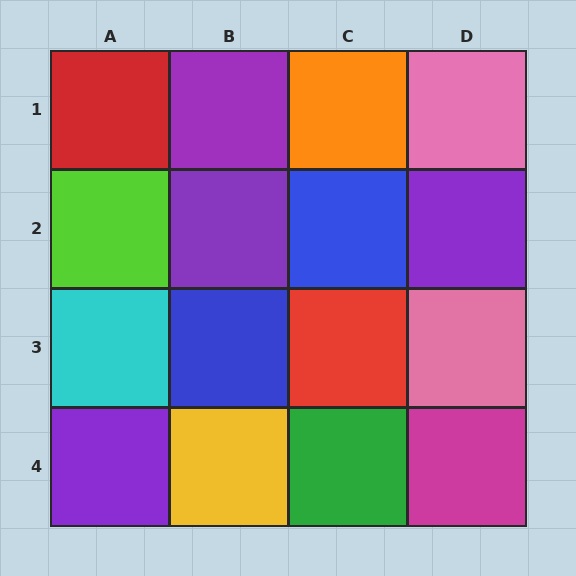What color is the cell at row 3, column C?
Red.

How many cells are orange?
1 cell is orange.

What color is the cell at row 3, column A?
Cyan.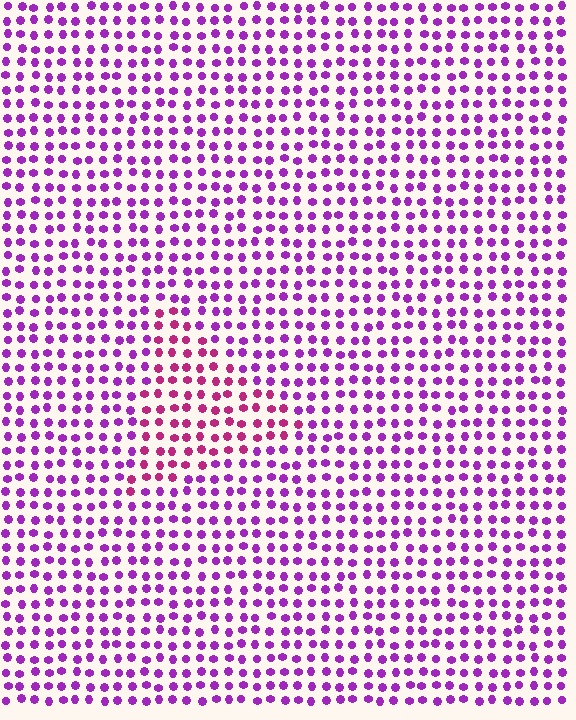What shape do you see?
I see a triangle.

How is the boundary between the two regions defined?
The boundary is defined purely by a slight shift in hue (about 36 degrees). Spacing, size, and orientation are identical on both sides.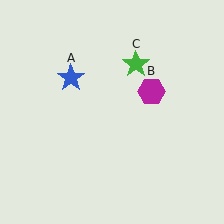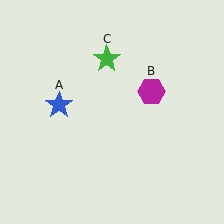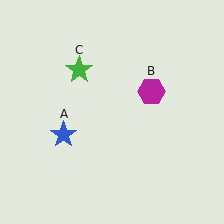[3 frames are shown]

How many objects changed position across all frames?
2 objects changed position: blue star (object A), green star (object C).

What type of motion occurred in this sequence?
The blue star (object A), green star (object C) rotated counterclockwise around the center of the scene.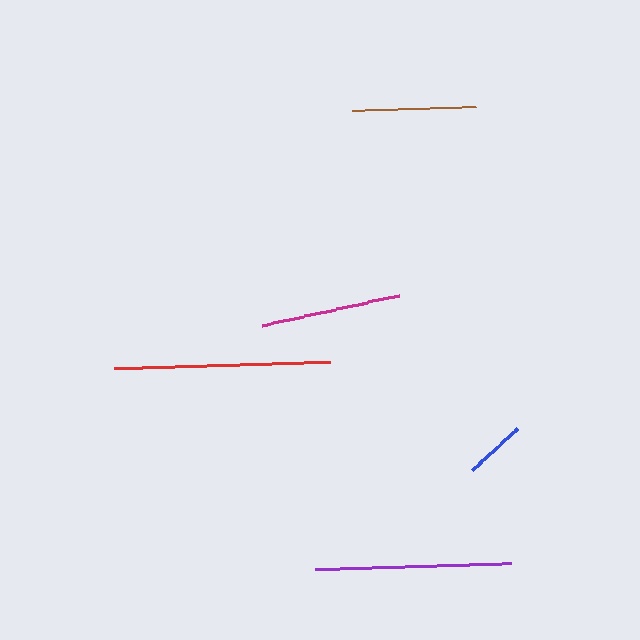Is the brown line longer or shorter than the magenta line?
The magenta line is longer than the brown line.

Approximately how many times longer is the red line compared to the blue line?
The red line is approximately 3.5 times the length of the blue line.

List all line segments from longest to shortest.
From longest to shortest: red, purple, magenta, brown, blue.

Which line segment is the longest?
The red line is the longest at approximately 217 pixels.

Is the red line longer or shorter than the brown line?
The red line is longer than the brown line.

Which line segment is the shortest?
The blue line is the shortest at approximately 62 pixels.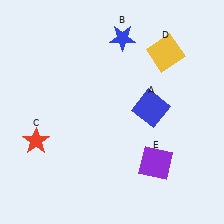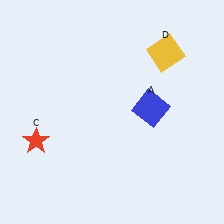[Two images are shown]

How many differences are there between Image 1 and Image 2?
There are 2 differences between the two images.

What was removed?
The blue star (B), the purple square (E) were removed in Image 2.